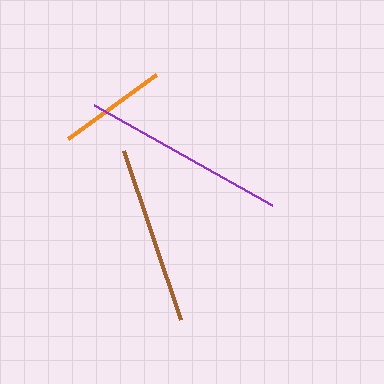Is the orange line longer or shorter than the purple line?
The purple line is longer than the orange line.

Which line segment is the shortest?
The orange line is the shortest at approximately 110 pixels.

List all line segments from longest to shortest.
From longest to shortest: purple, brown, orange.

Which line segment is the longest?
The purple line is the longest at approximately 204 pixels.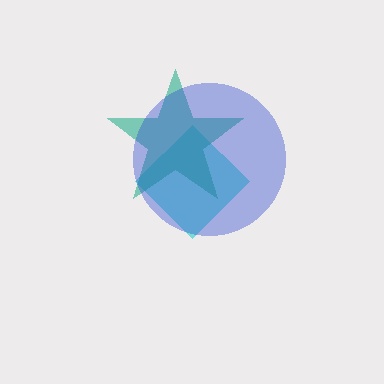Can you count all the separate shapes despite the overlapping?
Yes, there are 3 separate shapes.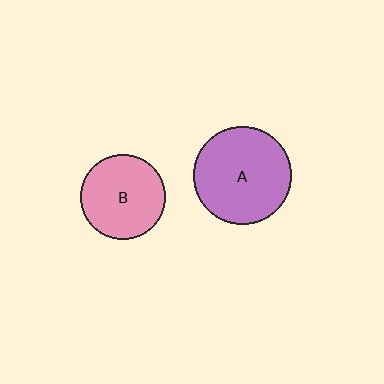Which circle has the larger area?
Circle A (purple).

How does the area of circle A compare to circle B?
Approximately 1.3 times.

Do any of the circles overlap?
No, none of the circles overlap.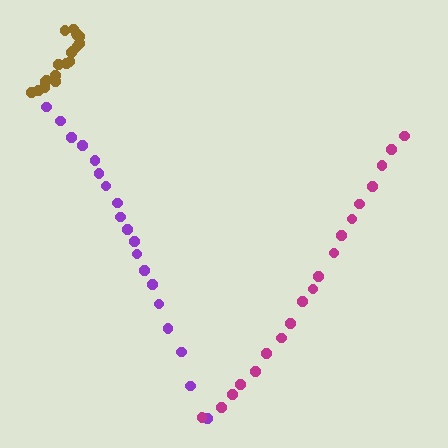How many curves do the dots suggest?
There are 3 distinct paths.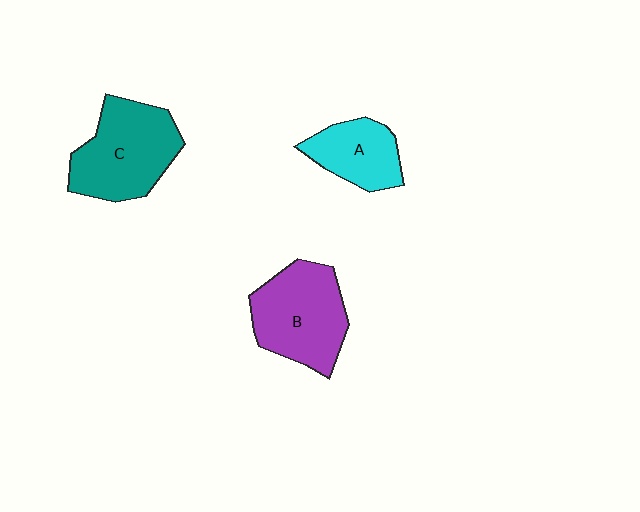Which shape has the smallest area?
Shape A (cyan).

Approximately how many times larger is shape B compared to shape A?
Approximately 1.6 times.